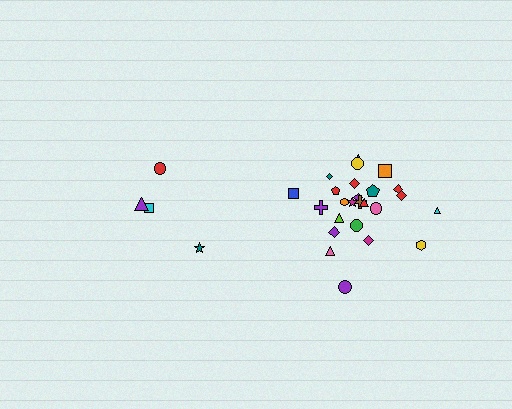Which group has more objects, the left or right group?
The right group.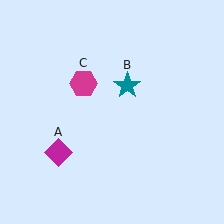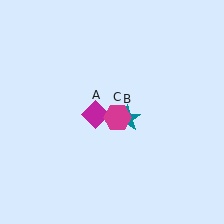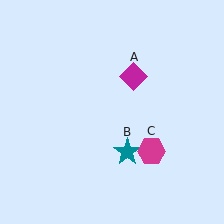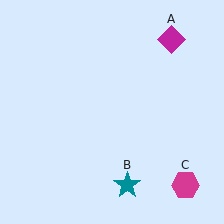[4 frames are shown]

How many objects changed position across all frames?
3 objects changed position: magenta diamond (object A), teal star (object B), magenta hexagon (object C).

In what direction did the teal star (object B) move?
The teal star (object B) moved down.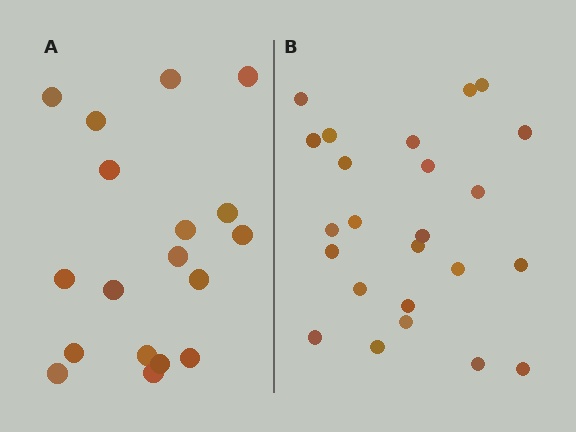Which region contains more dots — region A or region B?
Region B (the right region) has more dots.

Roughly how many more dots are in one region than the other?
Region B has about 6 more dots than region A.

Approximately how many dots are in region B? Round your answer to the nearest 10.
About 20 dots. (The exact count is 24, which rounds to 20.)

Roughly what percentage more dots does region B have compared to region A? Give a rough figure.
About 35% more.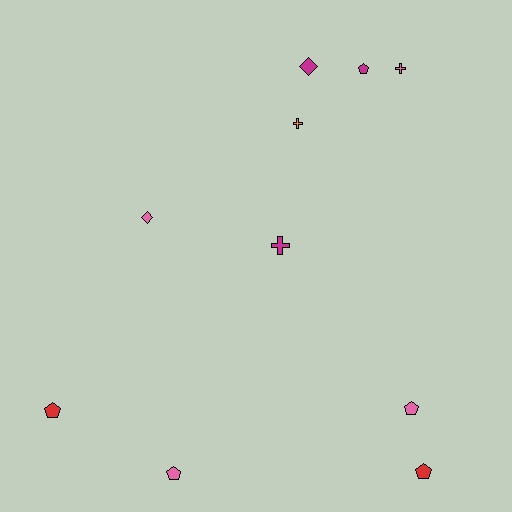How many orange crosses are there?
There is 1 orange cross.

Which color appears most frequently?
Pink, with 4 objects.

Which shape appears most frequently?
Pentagon, with 5 objects.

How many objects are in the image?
There are 10 objects.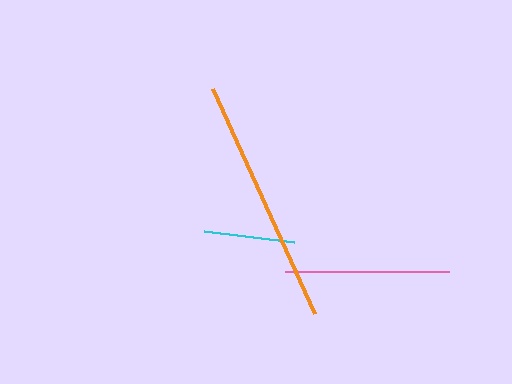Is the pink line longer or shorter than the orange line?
The orange line is longer than the pink line.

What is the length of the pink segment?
The pink segment is approximately 164 pixels long.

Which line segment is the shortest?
The cyan line is the shortest at approximately 90 pixels.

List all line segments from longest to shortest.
From longest to shortest: orange, pink, cyan.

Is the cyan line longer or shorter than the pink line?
The pink line is longer than the cyan line.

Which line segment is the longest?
The orange line is the longest at approximately 247 pixels.